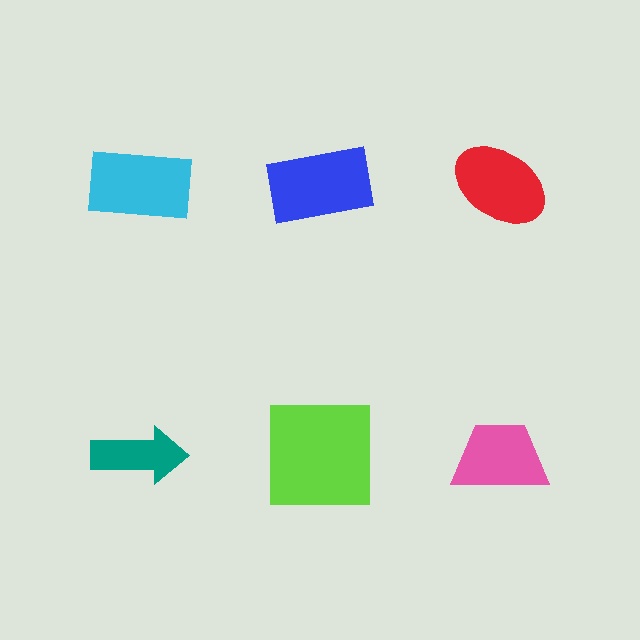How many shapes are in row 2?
3 shapes.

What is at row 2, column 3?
A pink trapezoid.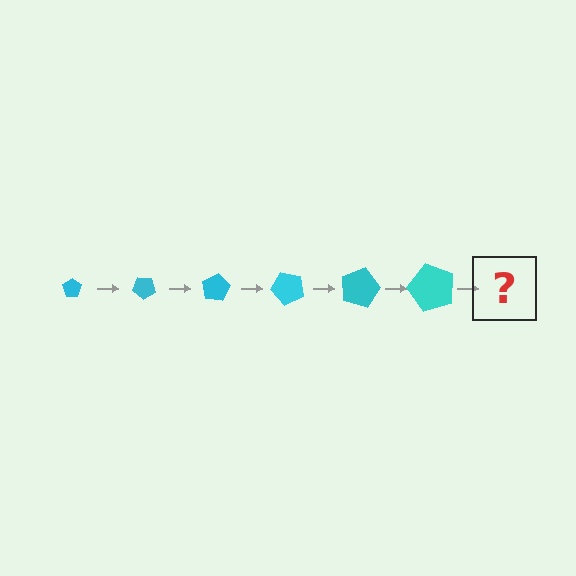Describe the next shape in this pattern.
It should be a pentagon, larger than the previous one and rotated 240 degrees from the start.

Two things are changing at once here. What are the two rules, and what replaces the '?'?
The two rules are that the pentagon grows larger each step and it rotates 40 degrees each step. The '?' should be a pentagon, larger than the previous one and rotated 240 degrees from the start.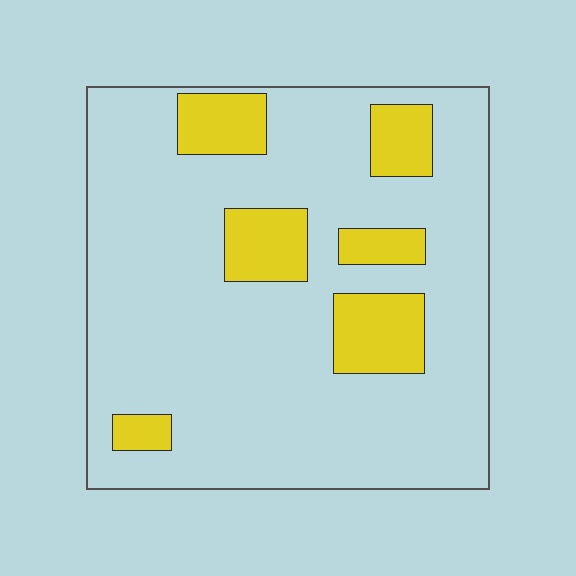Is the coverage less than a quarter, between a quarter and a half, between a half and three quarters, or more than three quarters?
Less than a quarter.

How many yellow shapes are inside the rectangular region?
6.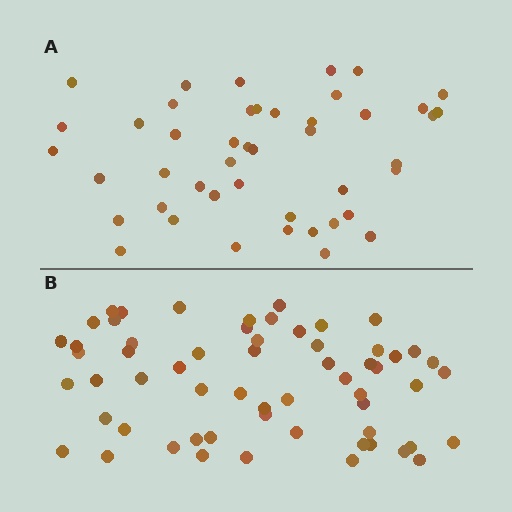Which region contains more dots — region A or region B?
Region B (the bottom region) has more dots.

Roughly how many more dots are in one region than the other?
Region B has approximately 15 more dots than region A.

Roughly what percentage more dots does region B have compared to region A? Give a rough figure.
About 35% more.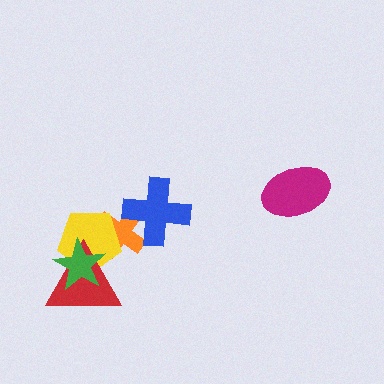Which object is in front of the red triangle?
The green star is in front of the red triangle.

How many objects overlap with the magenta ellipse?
0 objects overlap with the magenta ellipse.